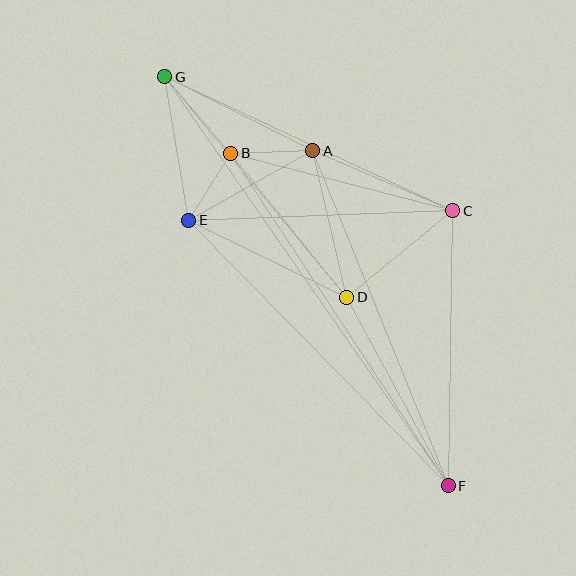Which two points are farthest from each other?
Points F and G are farthest from each other.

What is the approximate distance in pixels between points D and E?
The distance between D and E is approximately 176 pixels.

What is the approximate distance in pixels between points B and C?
The distance between B and C is approximately 229 pixels.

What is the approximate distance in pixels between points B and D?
The distance between B and D is approximately 185 pixels.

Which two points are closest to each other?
Points B and E are closest to each other.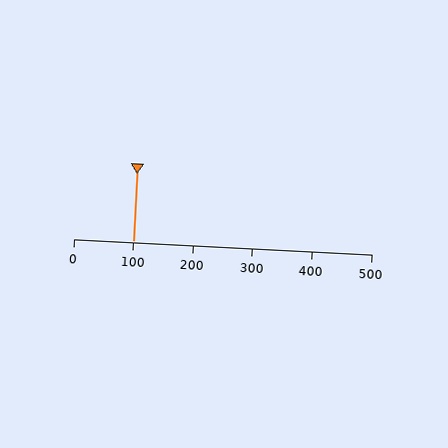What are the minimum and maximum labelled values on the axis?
The axis runs from 0 to 500.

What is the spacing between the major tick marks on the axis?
The major ticks are spaced 100 apart.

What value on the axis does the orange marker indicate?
The marker indicates approximately 100.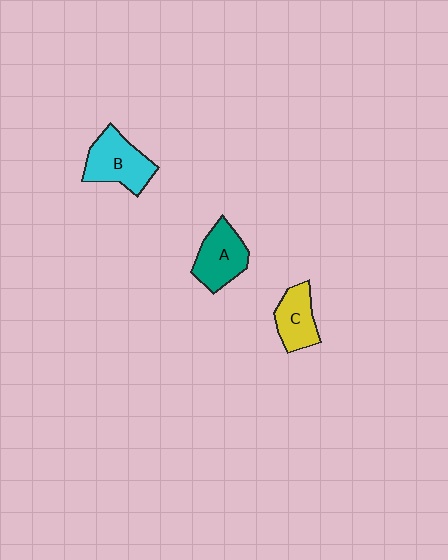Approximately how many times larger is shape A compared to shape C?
Approximately 1.2 times.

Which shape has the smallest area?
Shape C (yellow).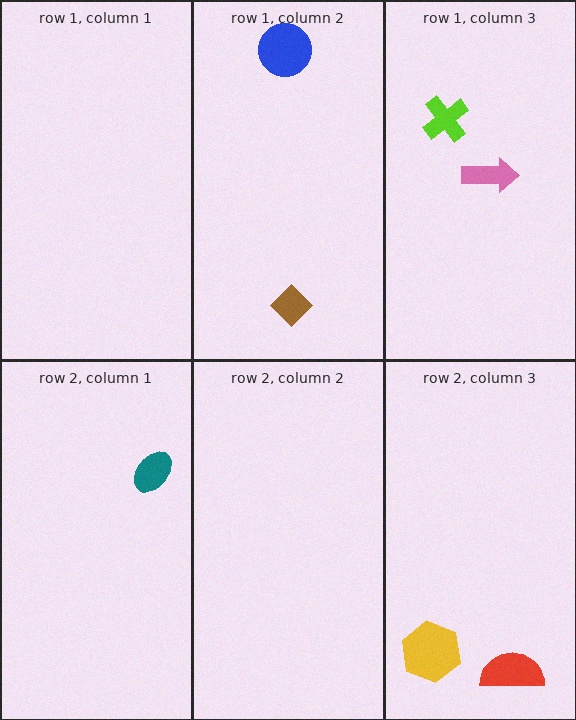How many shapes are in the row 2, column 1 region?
1.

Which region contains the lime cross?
The row 1, column 3 region.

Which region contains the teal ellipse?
The row 2, column 1 region.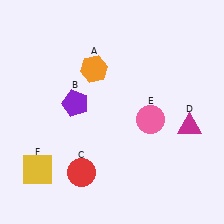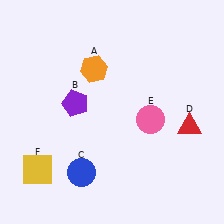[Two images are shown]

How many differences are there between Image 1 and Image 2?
There are 2 differences between the two images.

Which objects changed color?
C changed from red to blue. D changed from magenta to red.